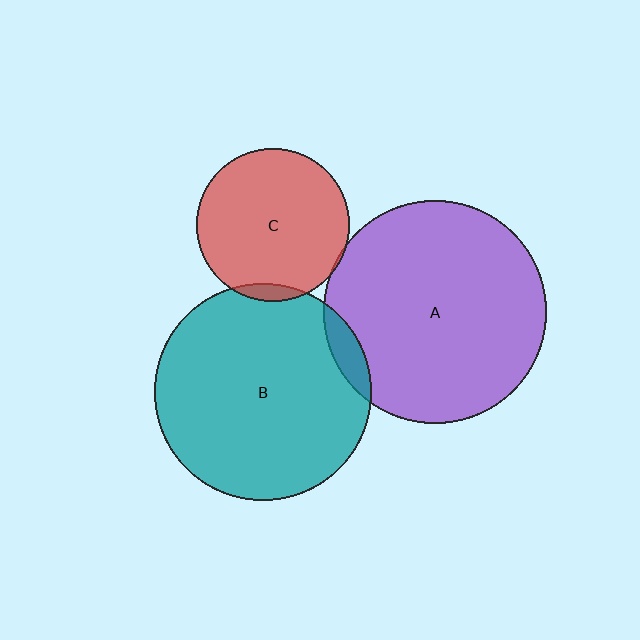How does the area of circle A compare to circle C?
Approximately 2.1 times.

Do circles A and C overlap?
Yes.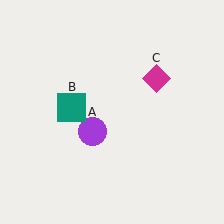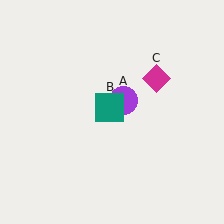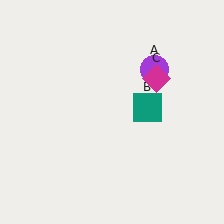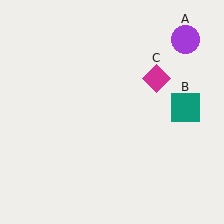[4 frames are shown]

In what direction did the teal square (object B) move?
The teal square (object B) moved right.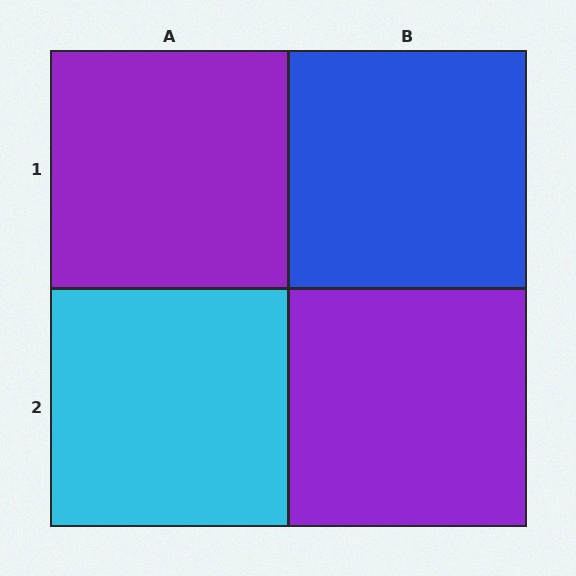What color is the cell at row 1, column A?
Purple.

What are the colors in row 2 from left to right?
Cyan, purple.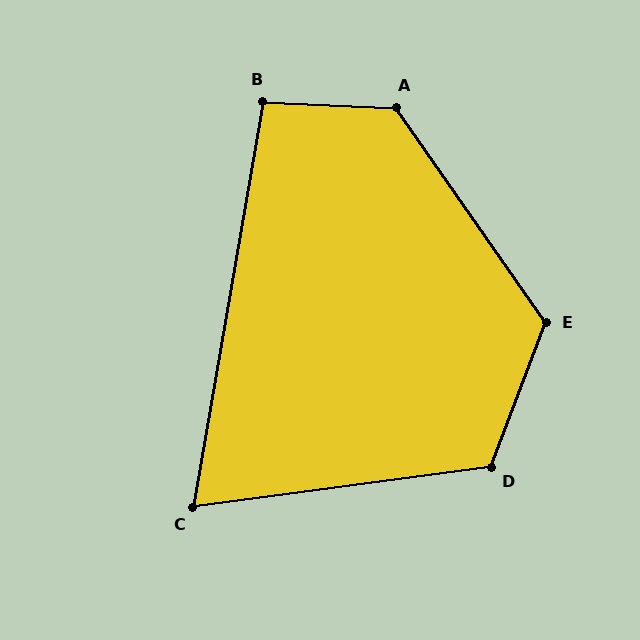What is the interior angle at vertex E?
Approximately 125 degrees (obtuse).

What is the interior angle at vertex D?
Approximately 118 degrees (obtuse).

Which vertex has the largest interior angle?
A, at approximately 127 degrees.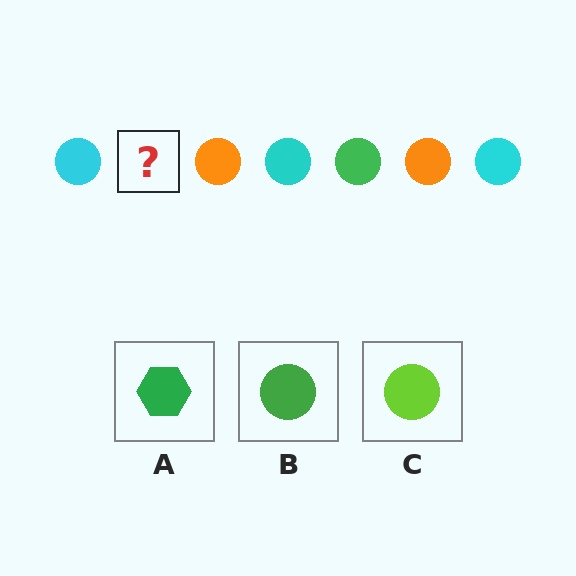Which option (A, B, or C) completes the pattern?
B.